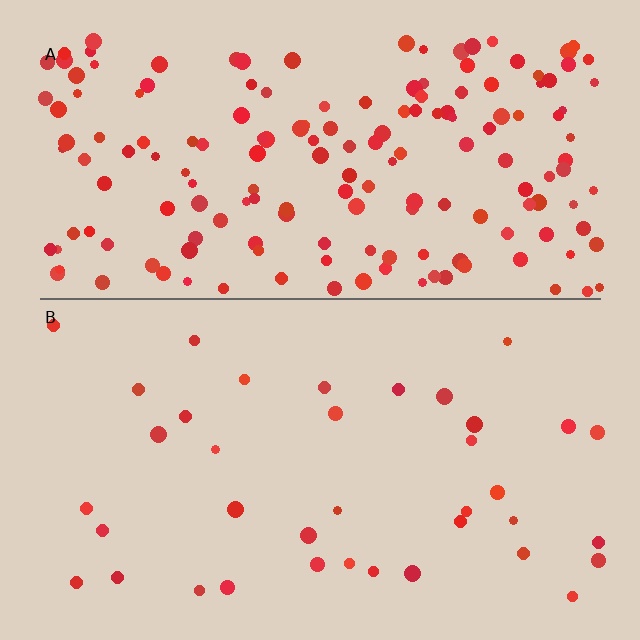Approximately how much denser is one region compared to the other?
Approximately 4.5× — region A over region B.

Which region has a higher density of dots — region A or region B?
A (the top).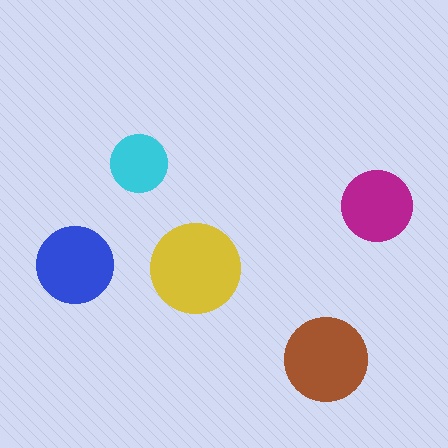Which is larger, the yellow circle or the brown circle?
The yellow one.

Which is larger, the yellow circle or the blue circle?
The yellow one.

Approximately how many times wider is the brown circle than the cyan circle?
About 1.5 times wider.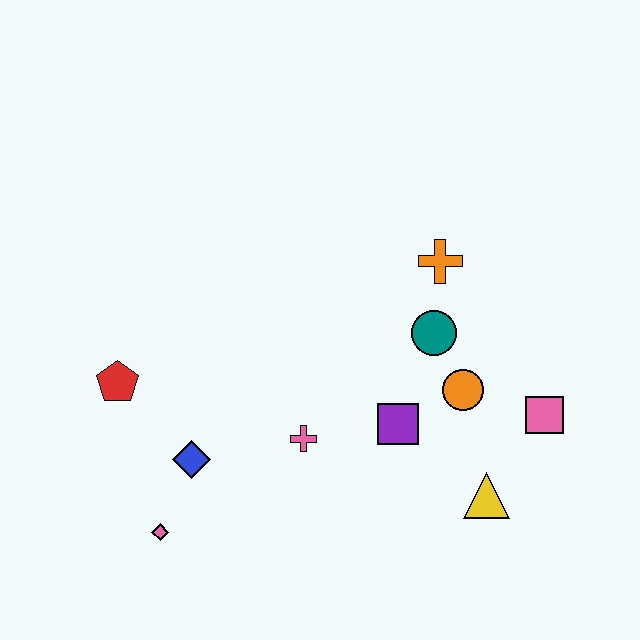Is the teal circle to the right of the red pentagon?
Yes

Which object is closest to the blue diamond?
The pink diamond is closest to the blue diamond.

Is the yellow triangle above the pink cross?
No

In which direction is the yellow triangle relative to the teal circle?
The yellow triangle is below the teal circle.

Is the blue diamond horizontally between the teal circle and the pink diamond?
Yes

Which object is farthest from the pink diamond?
The pink square is farthest from the pink diamond.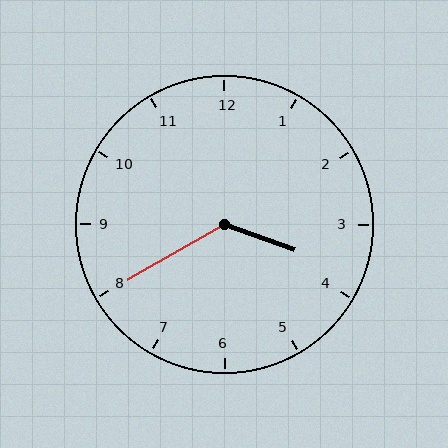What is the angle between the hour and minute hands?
Approximately 130 degrees.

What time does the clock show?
3:40.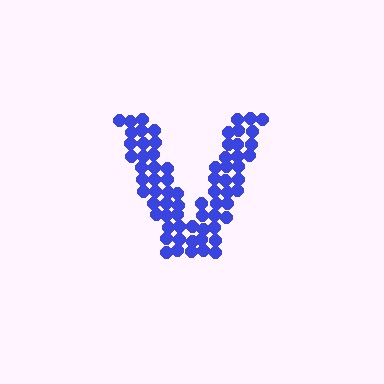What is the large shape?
The large shape is the letter V.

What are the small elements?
The small elements are circles.